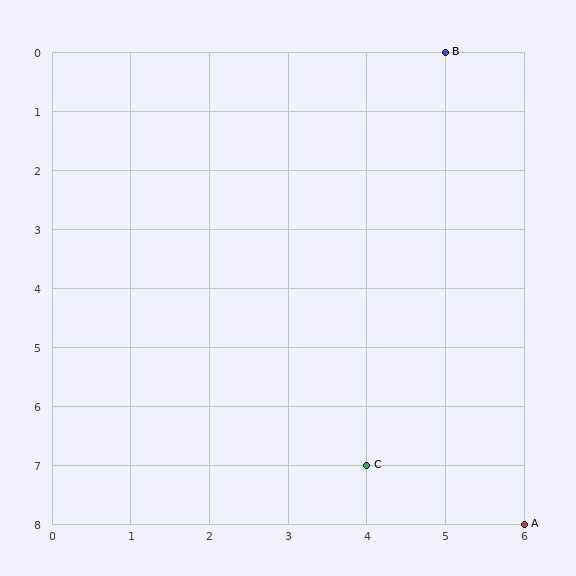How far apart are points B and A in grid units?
Points B and A are 1 column and 8 rows apart (about 8.1 grid units diagonally).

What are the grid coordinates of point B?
Point B is at grid coordinates (5, 0).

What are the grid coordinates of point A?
Point A is at grid coordinates (6, 8).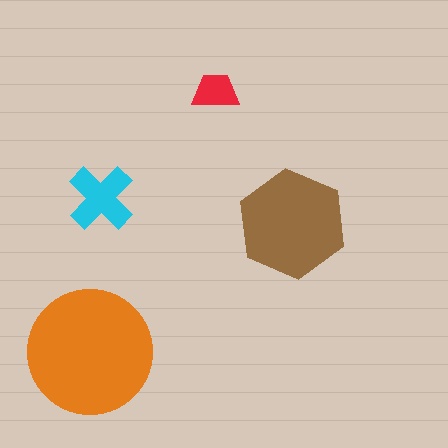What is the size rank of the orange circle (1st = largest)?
1st.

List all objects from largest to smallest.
The orange circle, the brown hexagon, the cyan cross, the red trapezoid.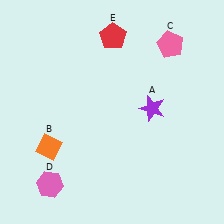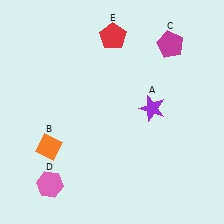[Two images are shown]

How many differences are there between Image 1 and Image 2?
There is 1 difference between the two images.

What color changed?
The pentagon (C) changed from pink in Image 1 to magenta in Image 2.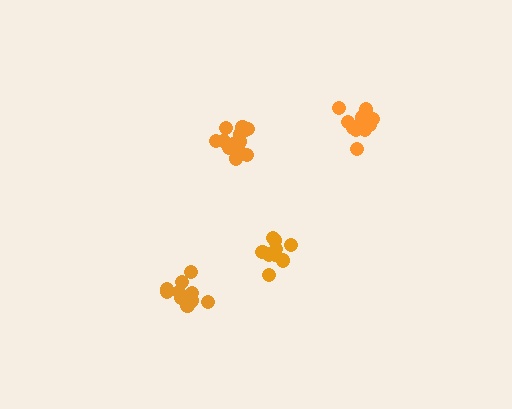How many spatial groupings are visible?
There are 4 spatial groupings.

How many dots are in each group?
Group 1: 10 dots, Group 2: 15 dots, Group 3: 10 dots, Group 4: 12 dots (47 total).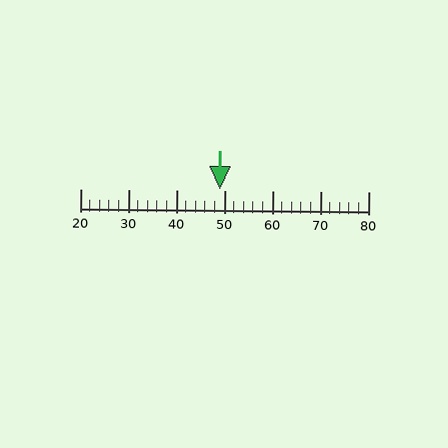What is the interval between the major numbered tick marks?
The major tick marks are spaced 10 units apart.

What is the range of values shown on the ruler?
The ruler shows values from 20 to 80.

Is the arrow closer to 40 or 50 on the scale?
The arrow is closer to 50.